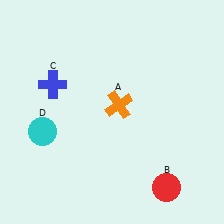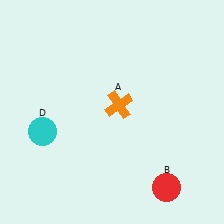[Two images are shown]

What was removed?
The blue cross (C) was removed in Image 2.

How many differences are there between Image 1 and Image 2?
There is 1 difference between the two images.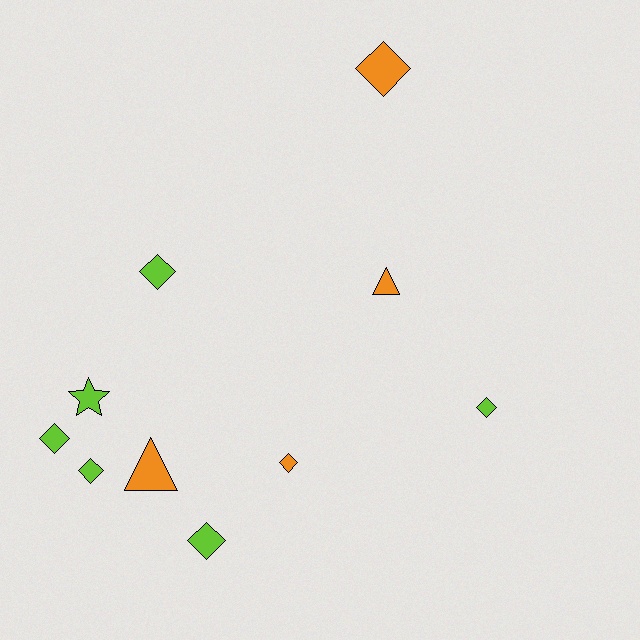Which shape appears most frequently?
Diamond, with 7 objects.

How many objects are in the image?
There are 10 objects.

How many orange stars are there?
There are no orange stars.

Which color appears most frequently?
Lime, with 6 objects.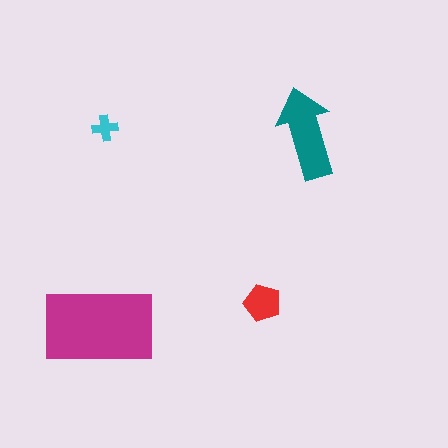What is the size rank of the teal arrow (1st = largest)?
2nd.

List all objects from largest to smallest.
The magenta rectangle, the teal arrow, the red pentagon, the cyan cross.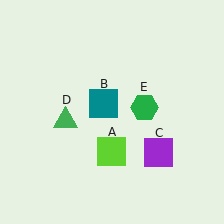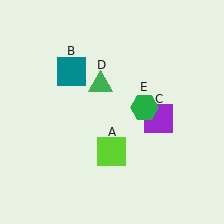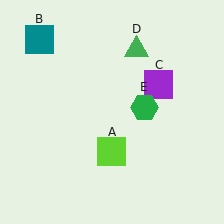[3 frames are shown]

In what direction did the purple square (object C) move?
The purple square (object C) moved up.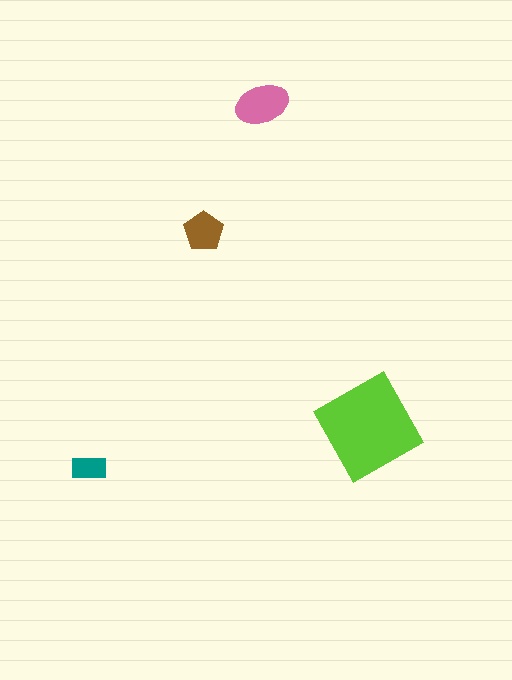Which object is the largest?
The lime square.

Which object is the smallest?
The teal rectangle.